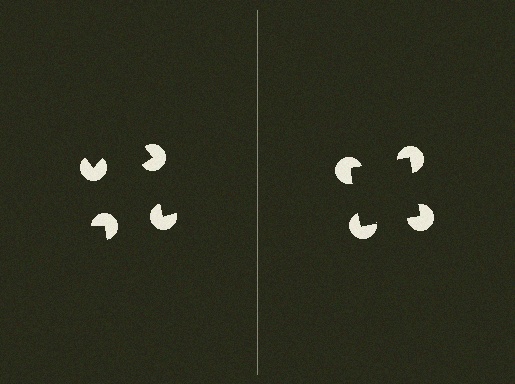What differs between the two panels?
The pac-man discs are positioned identically on both sides; only the wedge orientations differ. On the right they align to a square; on the left they are misaligned.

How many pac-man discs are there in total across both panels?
8 — 4 on each side.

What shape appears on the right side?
An illusory square.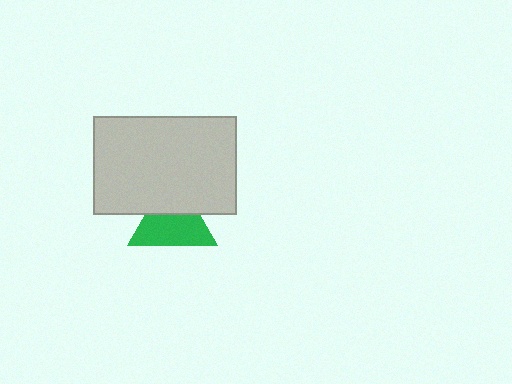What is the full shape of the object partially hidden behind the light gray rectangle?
The partially hidden object is a green triangle.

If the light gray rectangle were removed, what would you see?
You would see the complete green triangle.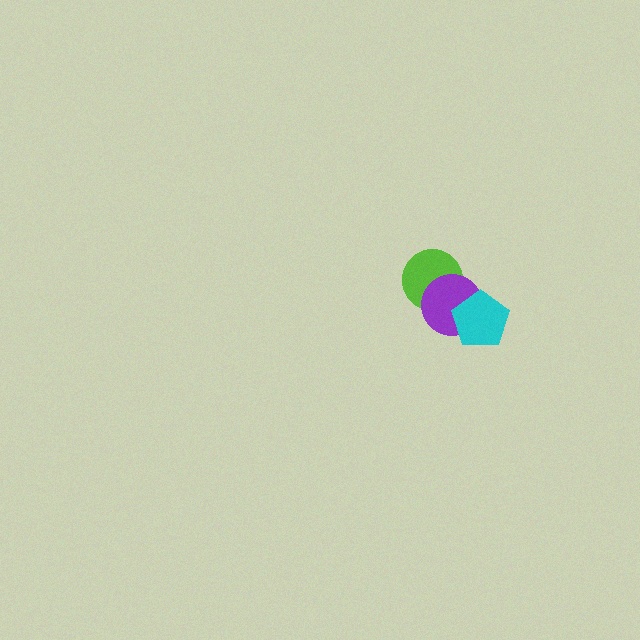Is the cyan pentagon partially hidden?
No, no other shape covers it.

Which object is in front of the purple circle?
The cyan pentagon is in front of the purple circle.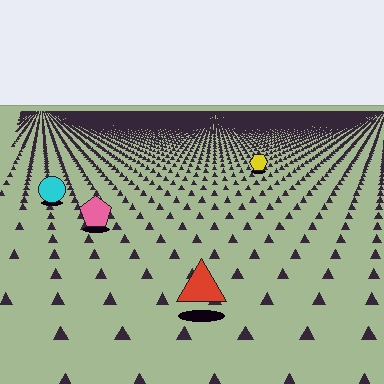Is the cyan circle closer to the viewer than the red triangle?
No. The red triangle is closer — you can tell from the texture gradient: the ground texture is coarser near it.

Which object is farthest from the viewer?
The yellow hexagon is farthest from the viewer. It appears smaller and the ground texture around it is denser.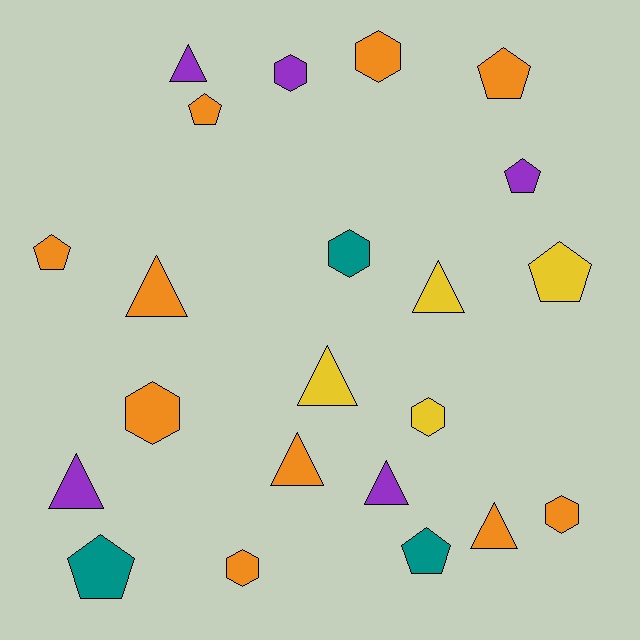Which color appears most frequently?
Orange, with 10 objects.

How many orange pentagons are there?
There are 3 orange pentagons.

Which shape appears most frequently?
Triangle, with 8 objects.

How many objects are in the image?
There are 22 objects.